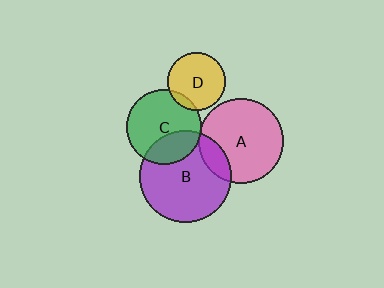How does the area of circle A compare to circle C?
Approximately 1.3 times.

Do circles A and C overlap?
Yes.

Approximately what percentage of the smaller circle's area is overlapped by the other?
Approximately 5%.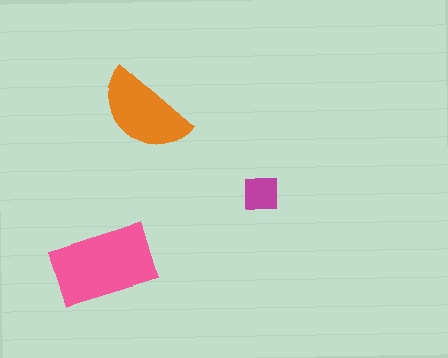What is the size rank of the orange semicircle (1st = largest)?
2nd.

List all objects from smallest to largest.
The magenta square, the orange semicircle, the pink rectangle.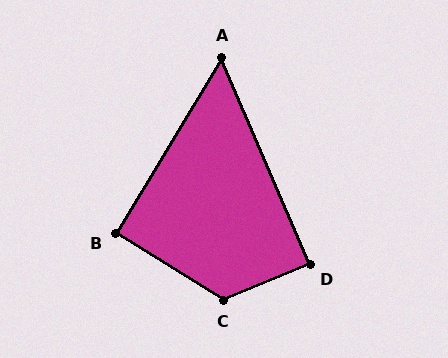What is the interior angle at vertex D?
Approximately 89 degrees (approximately right).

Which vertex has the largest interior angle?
C, at approximately 126 degrees.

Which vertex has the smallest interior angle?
A, at approximately 54 degrees.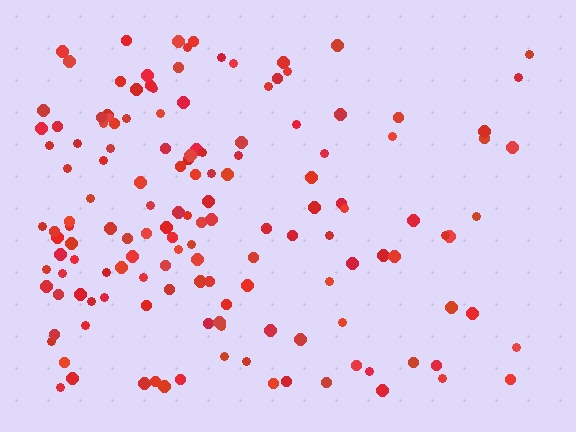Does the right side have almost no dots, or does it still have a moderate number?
Still a moderate number, just noticeably fewer than the left.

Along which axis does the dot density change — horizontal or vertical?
Horizontal.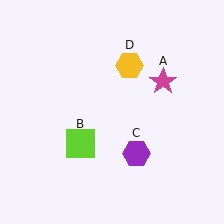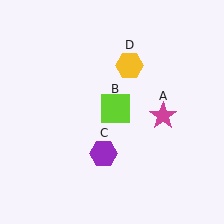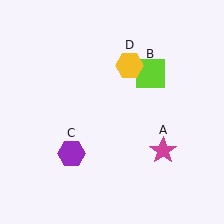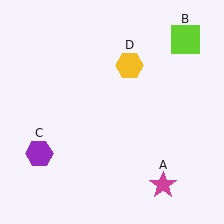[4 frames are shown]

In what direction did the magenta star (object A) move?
The magenta star (object A) moved down.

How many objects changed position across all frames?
3 objects changed position: magenta star (object A), lime square (object B), purple hexagon (object C).